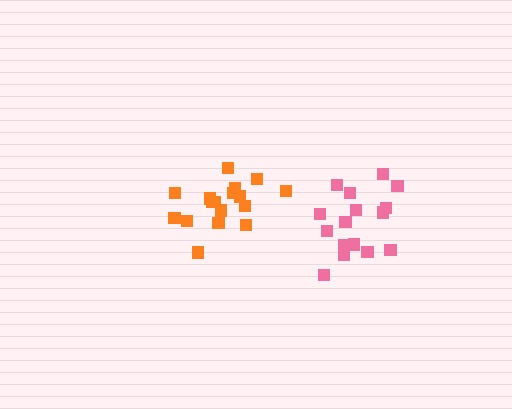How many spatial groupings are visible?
There are 2 spatial groupings.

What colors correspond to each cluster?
The clusters are colored: pink, orange.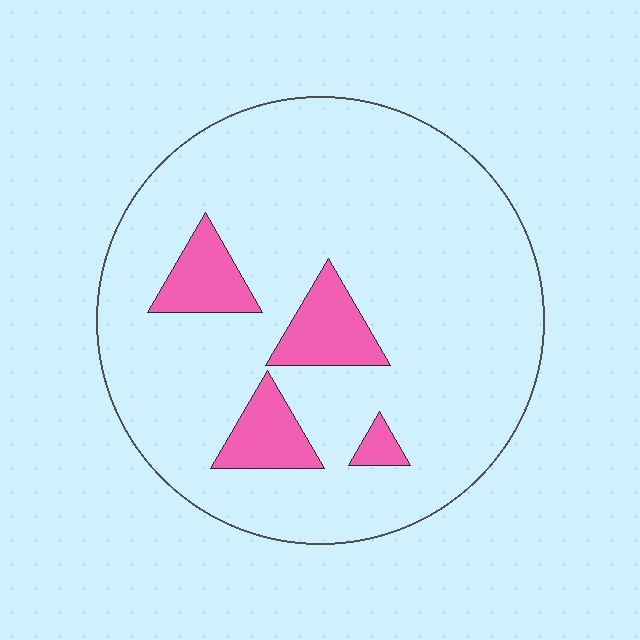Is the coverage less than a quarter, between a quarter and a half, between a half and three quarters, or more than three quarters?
Less than a quarter.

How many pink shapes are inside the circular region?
4.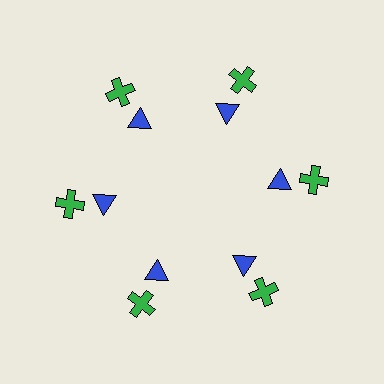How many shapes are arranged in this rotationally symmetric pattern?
There are 12 shapes, arranged in 6 groups of 2.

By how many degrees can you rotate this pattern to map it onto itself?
The pattern maps onto itself every 60 degrees of rotation.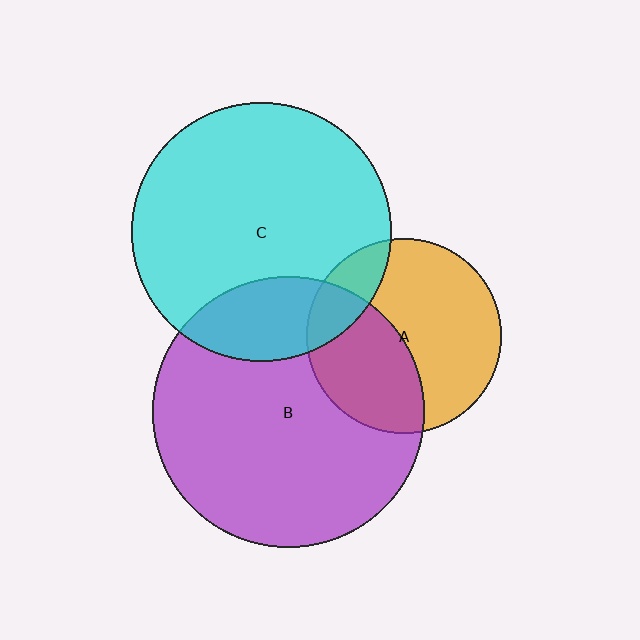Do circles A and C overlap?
Yes.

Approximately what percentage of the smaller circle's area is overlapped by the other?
Approximately 15%.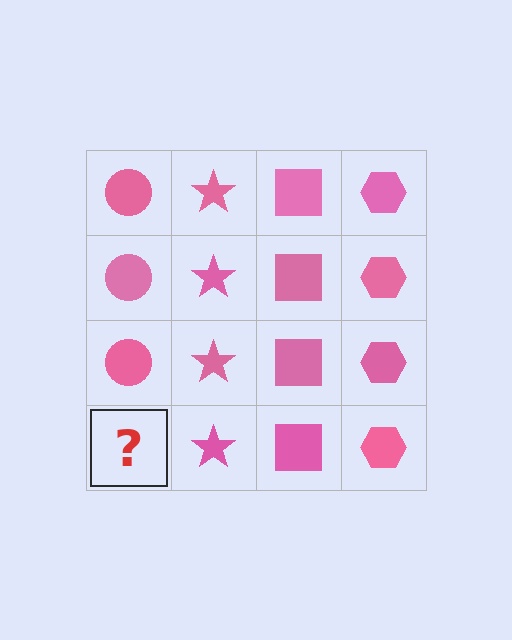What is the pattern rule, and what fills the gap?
The rule is that each column has a consistent shape. The gap should be filled with a pink circle.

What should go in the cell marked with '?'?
The missing cell should contain a pink circle.